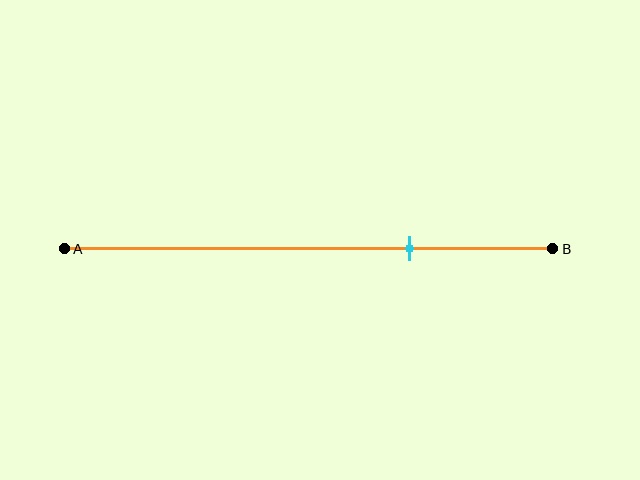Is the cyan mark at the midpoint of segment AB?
No, the mark is at about 70% from A, not at the 50% midpoint.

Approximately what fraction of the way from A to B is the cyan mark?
The cyan mark is approximately 70% of the way from A to B.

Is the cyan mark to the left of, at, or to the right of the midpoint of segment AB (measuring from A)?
The cyan mark is to the right of the midpoint of segment AB.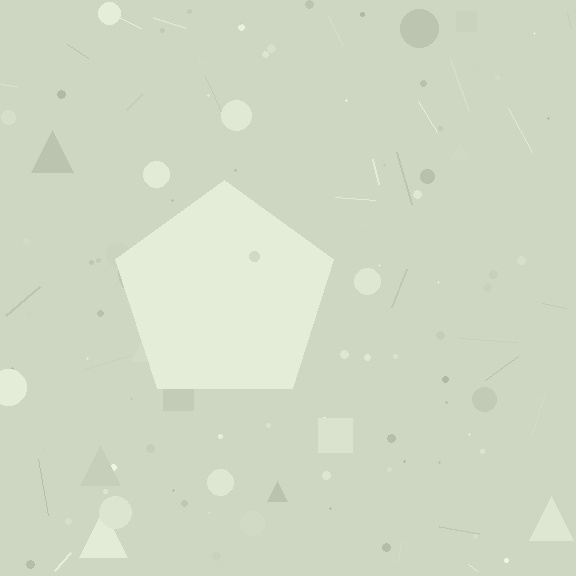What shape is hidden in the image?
A pentagon is hidden in the image.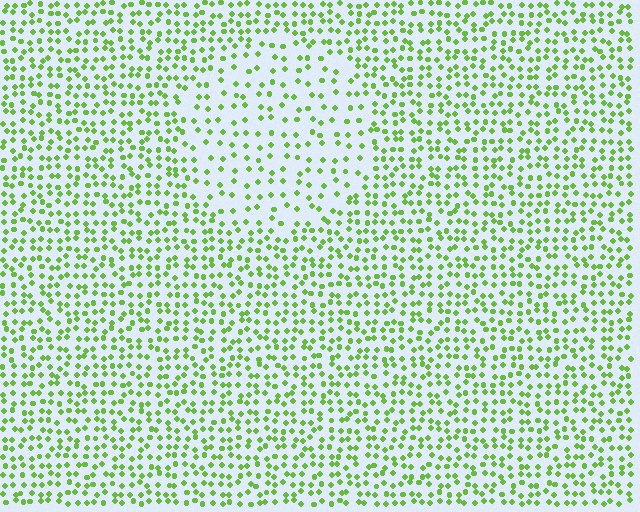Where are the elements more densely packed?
The elements are more densely packed outside the circle boundary.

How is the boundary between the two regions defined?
The boundary is defined by a change in element density (approximately 2.0x ratio). All elements are the same color, size, and shape.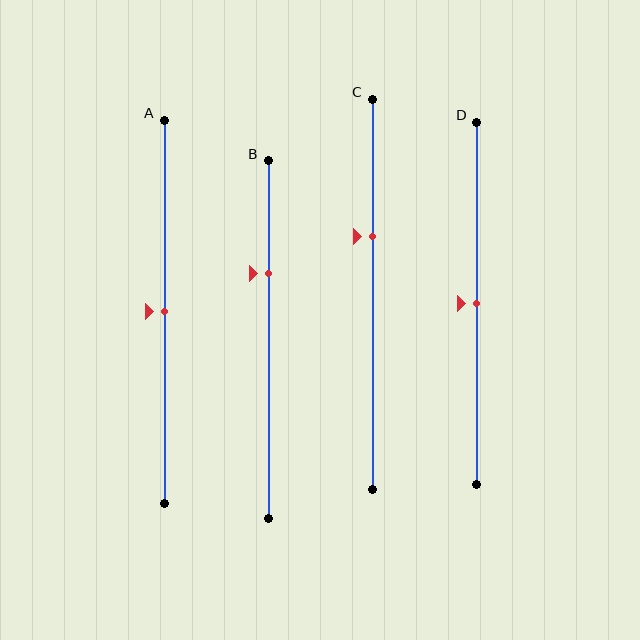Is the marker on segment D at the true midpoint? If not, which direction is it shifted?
Yes, the marker on segment D is at the true midpoint.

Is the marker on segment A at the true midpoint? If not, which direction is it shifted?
Yes, the marker on segment A is at the true midpoint.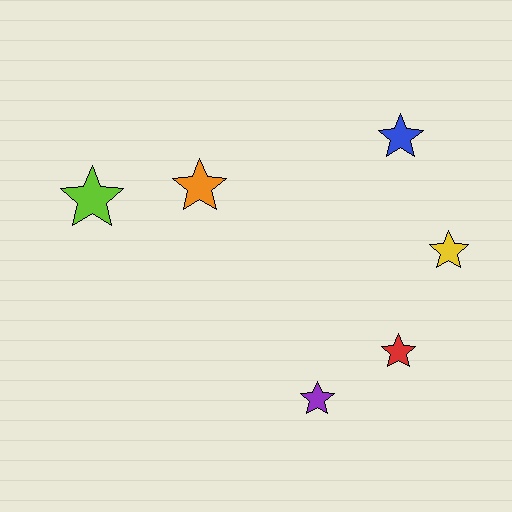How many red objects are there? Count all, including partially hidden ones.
There is 1 red object.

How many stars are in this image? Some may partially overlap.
There are 6 stars.